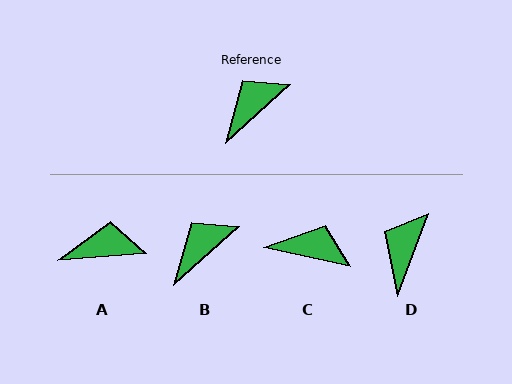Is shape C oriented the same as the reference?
No, it is off by about 54 degrees.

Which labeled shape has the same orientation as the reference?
B.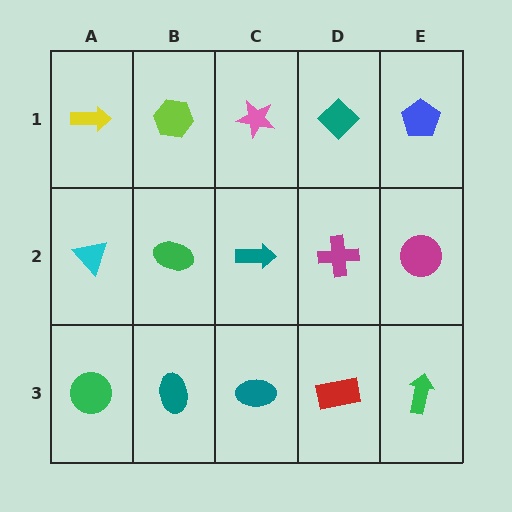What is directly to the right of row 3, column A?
A teal ellipse.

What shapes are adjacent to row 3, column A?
A cyan triangle (row 2, column A), a teal ellipse (row 3, column B).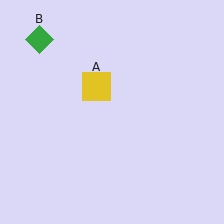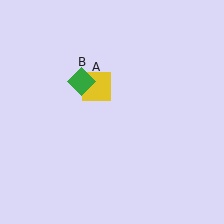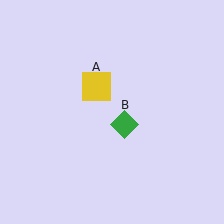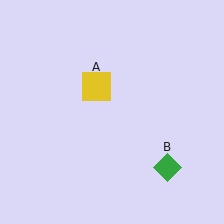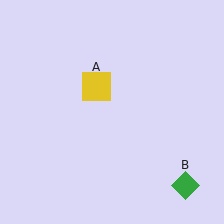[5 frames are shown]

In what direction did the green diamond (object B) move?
The green diamond (object B) moved down and to the right.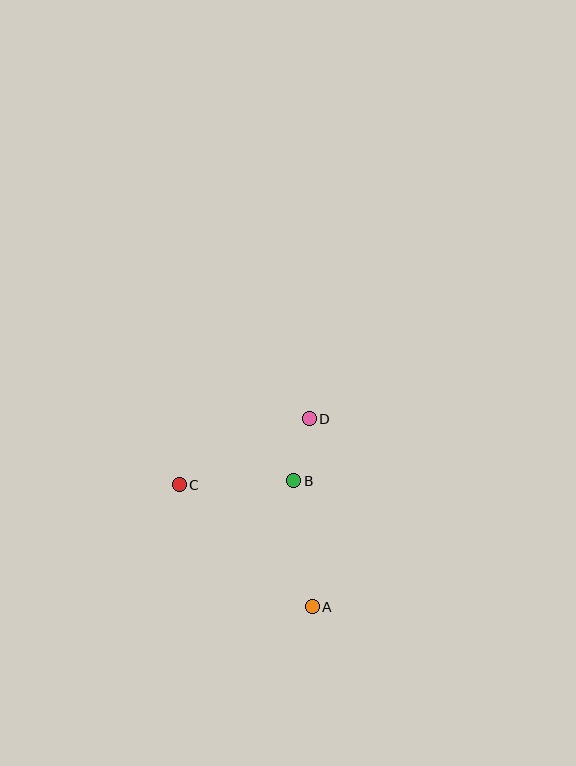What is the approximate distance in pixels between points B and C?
The distance between B and C is approximately 115 pixels.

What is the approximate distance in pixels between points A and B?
The distance between A and B is approximately 128 pixels.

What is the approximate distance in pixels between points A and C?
The distance between A and C is approximately 181 pixels.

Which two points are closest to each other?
Points B and D are closest to each other.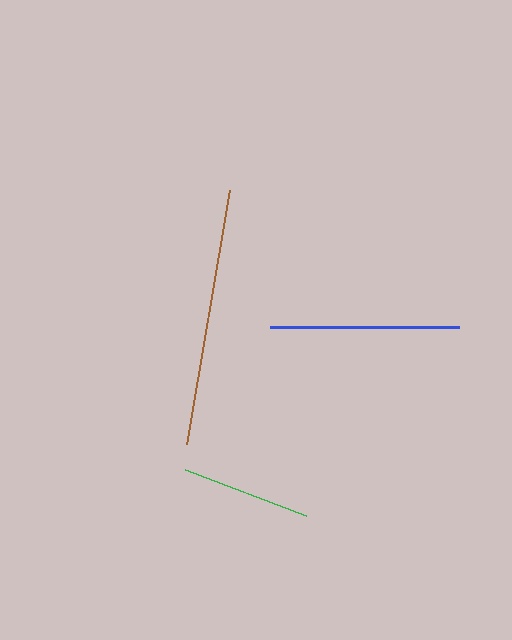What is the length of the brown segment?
The brown segment is approximately 257 pixels long.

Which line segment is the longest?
The brown line is the longest at approximately 257 pixels.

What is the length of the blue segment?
The blue segment is approximately 189 pixels long.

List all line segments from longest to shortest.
From longest to shortest: brown, blue, green.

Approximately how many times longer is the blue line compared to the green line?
The blue line is approximately 1.5 times the length of the green line.